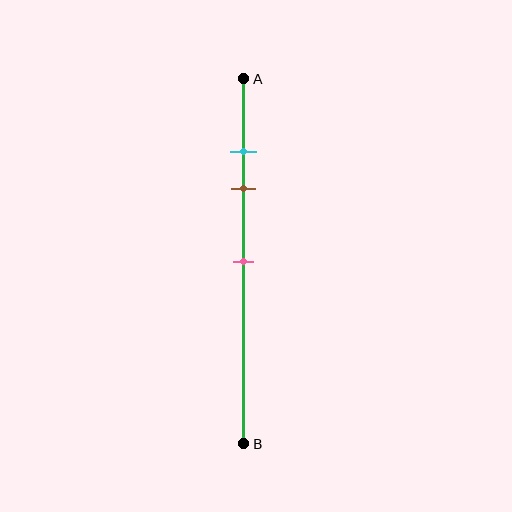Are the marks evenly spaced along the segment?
No, the marks are not evenly spaced.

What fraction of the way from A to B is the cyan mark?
The cyan mark is approximately 20% (0.2) of the way from A to B.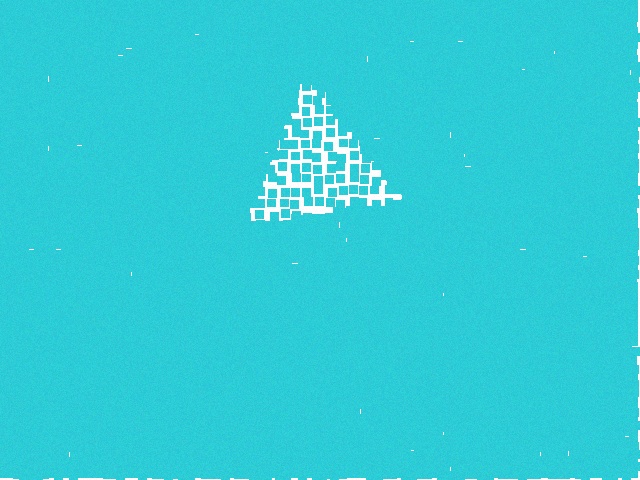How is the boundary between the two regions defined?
The boundary is defined by a change in element density (approximately 2.8x ratio). All elements are the same color, size, and shape.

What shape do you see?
I see a triangle.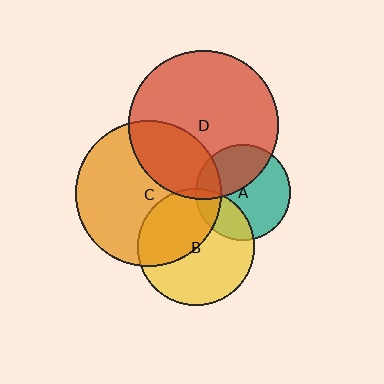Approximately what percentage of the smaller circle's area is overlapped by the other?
Approximately 25%.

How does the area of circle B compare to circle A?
Approximately 1.5 times.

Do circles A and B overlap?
Yes.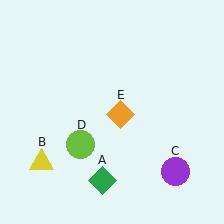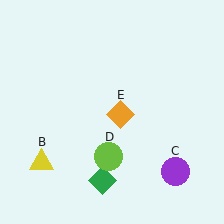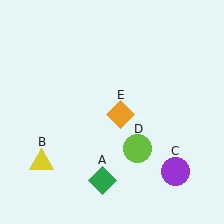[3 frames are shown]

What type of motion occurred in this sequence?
The lime circle (object D) rotated counterclockwise around the center of the scene.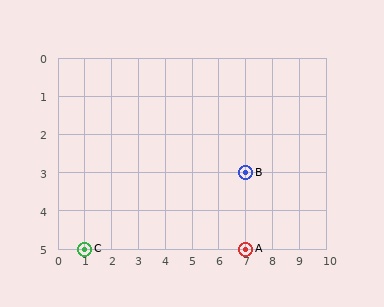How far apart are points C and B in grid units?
Points C and B are 6 columns and 2 rows apart (about 6.3 grid units diagonally).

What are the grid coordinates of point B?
Point B is at grid coordinates (7, 3).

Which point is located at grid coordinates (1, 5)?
Point C is at (1, 5).